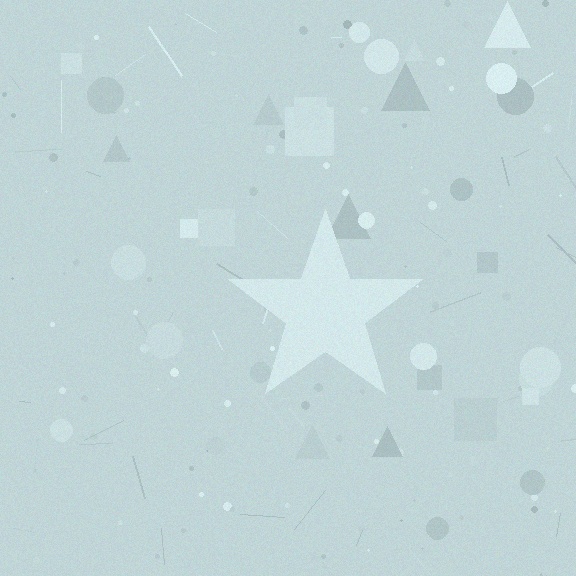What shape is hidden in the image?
A star is hidden in the image.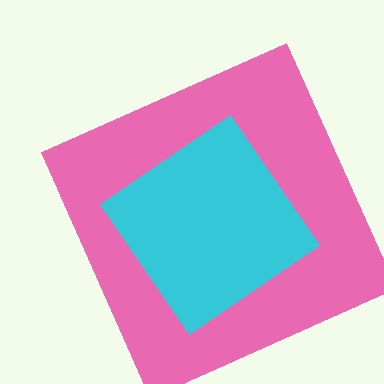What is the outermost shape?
The pink square.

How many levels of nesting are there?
2.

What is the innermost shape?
The cyan diamond.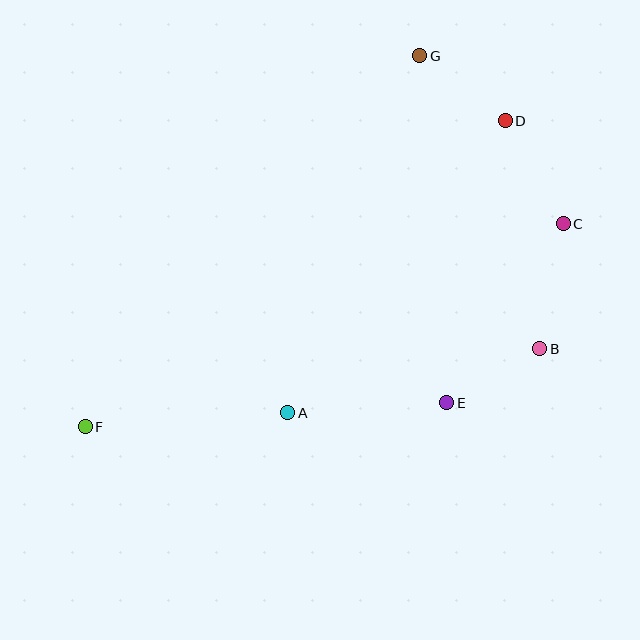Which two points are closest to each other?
Points B and E are closest to each other.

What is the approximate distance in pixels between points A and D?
The distance between A and D is approximately 364 pixels.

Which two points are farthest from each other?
Points D and F are farthest from each other.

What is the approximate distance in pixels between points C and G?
The distance between C and G is approximately 221 pixels.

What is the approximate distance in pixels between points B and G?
The distance between B and G is approximately 316 pixels.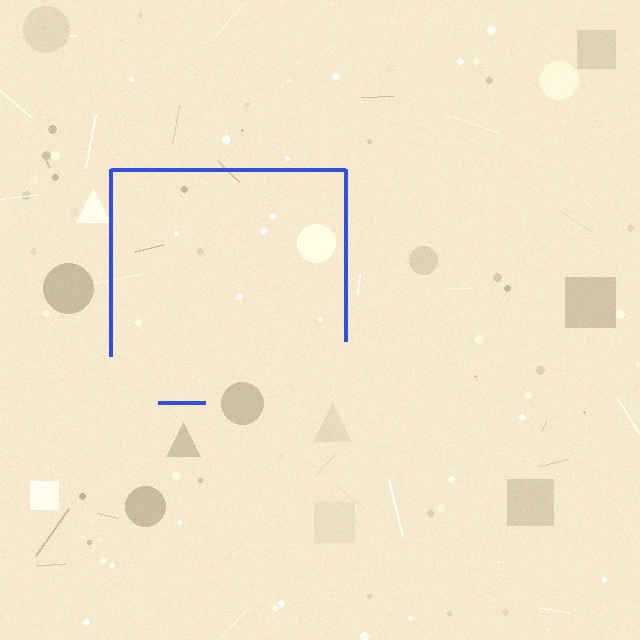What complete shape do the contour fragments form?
The contour fragments form a square.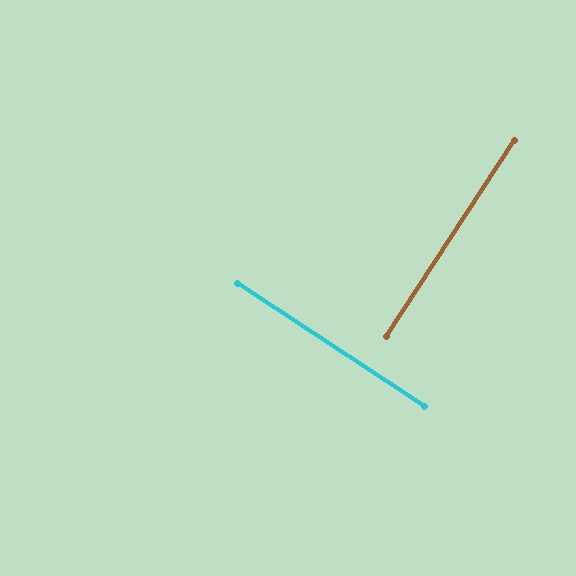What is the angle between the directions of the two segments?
Approximately 90 degrees.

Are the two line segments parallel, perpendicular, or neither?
Perpendicular — they meet at approximately 90°.